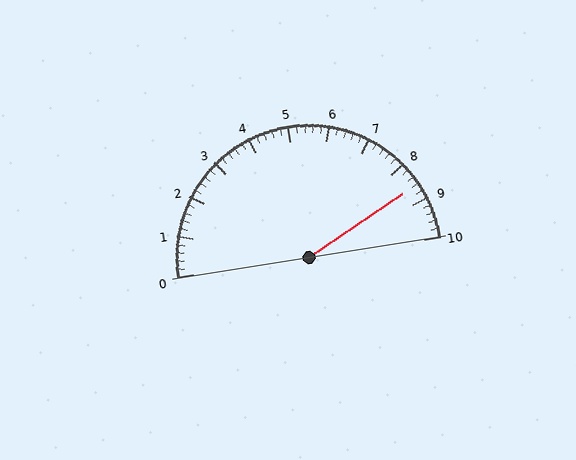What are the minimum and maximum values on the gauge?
The gauge ranges from 0 to 10.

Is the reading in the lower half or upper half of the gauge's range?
The reading is in the upper half of the range (0 to 10).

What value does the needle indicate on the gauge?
The needle indicates approximately 8.6.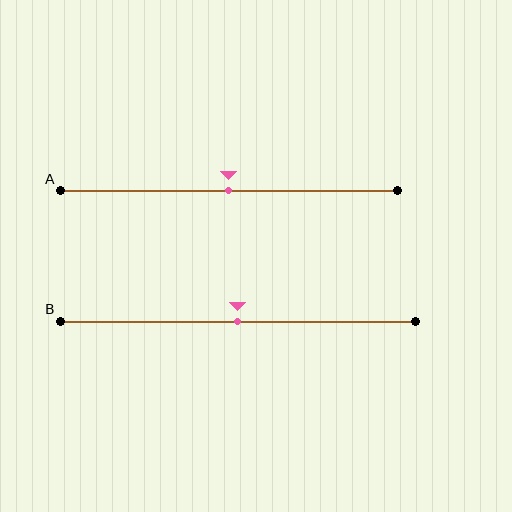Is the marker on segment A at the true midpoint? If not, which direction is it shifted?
Yes, the marker on segment A is at the true midpoint.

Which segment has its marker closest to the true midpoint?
Segment A has its marker closest to the true midpoint.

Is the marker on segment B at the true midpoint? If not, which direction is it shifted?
Yes, the marker on segment B is at the true midpoint.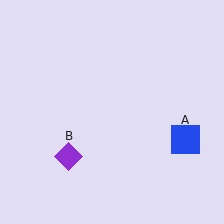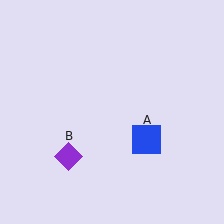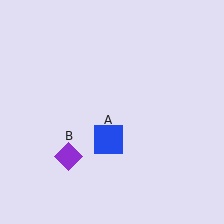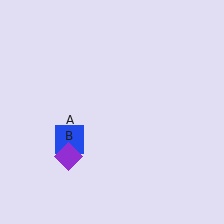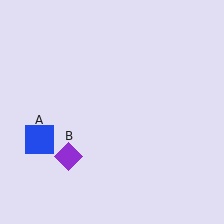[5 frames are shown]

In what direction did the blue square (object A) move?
The blue square (object A) moved left.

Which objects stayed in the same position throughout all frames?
Purple diamond (object B) remained stationary.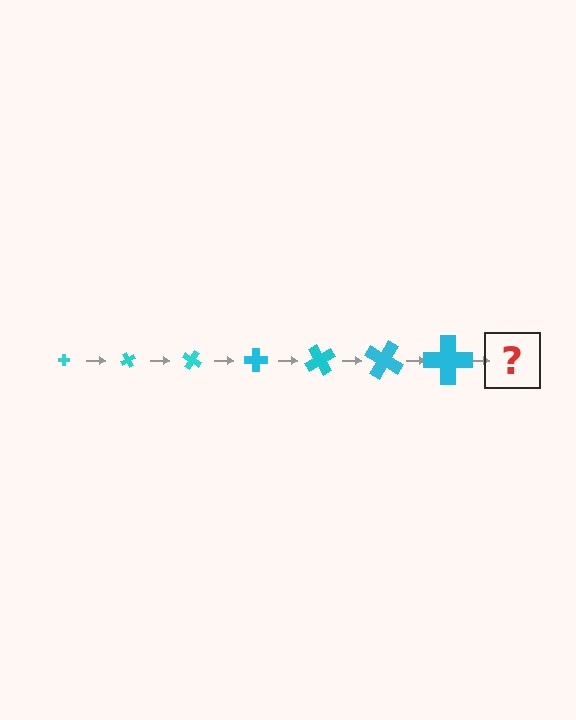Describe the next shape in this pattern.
It should be a cross, larger than the previous one and rotated 420 degrees from the start.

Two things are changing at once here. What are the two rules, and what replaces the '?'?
The two rules are that the cross grows larger each step and it rotates 60 degrees each step. The '?' should be a cross, larger than the previous one and rotated 420 degrees from the start.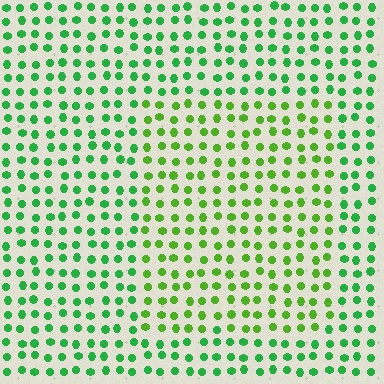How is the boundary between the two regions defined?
The boundary is defined purely by a slight shift in hue (about 30 degrees). Spacing, size, and orientation are identical on both sides.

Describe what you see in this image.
The image is filled with small green elements in a uniform arrangement. A rectangle-shaped region is visible where the elements are tinted to a slightly different hue, forming a subtle color boundary.